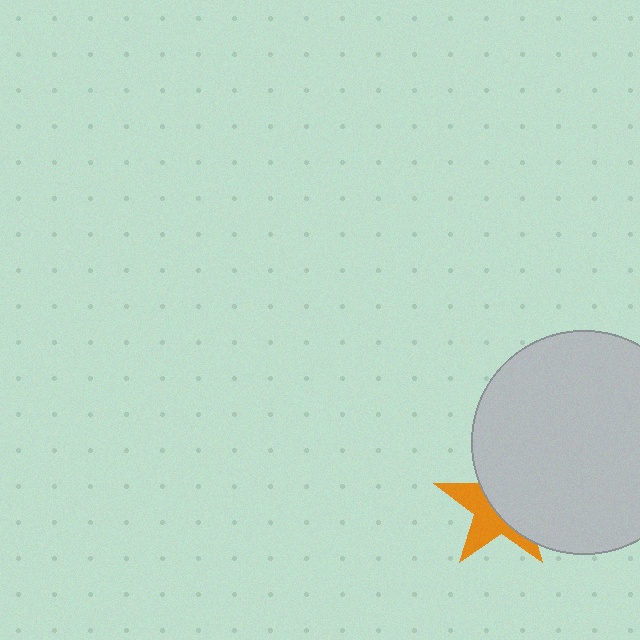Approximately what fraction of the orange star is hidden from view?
Roughly 56% of the orange star is hidden behind the light gray circle.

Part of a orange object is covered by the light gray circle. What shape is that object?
It is a star.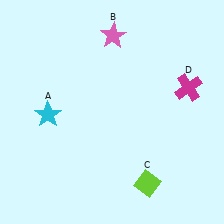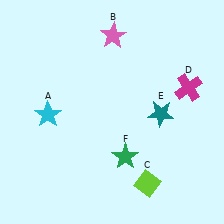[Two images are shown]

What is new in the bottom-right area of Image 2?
A teal star (E) was added in the bottom-right area of Image 2.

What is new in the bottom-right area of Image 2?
A green star (F) was added in the bottom-right area of Image 2.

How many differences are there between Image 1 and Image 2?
There are 2 differences between the two images.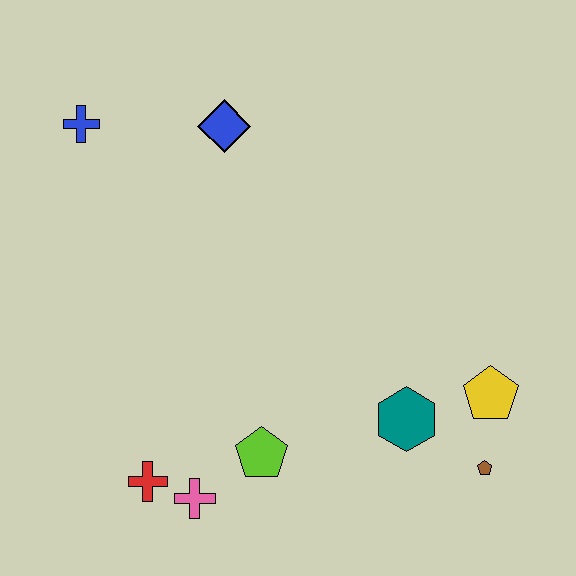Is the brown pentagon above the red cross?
Yes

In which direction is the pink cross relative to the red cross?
The pink cross is to the right of the red cross.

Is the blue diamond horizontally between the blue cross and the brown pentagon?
Yes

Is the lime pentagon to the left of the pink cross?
No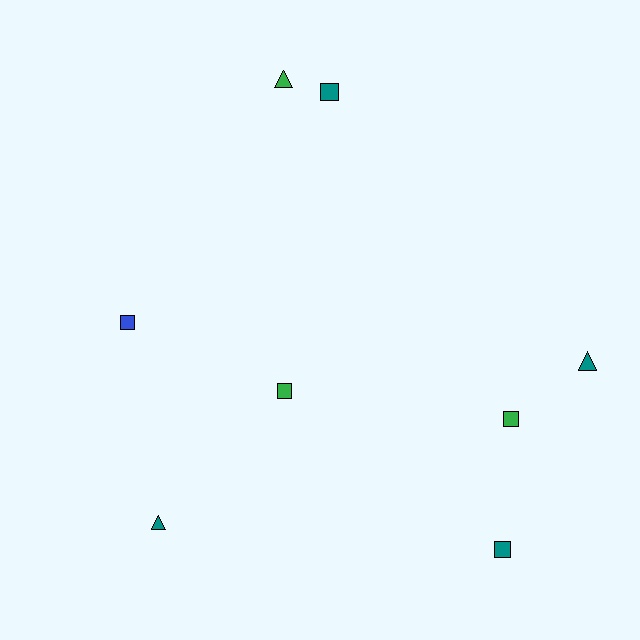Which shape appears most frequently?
Square, with 5 objects.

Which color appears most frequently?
Teal, with 4 objects.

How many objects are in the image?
There are 8 objects.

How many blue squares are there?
There is 1 blue square.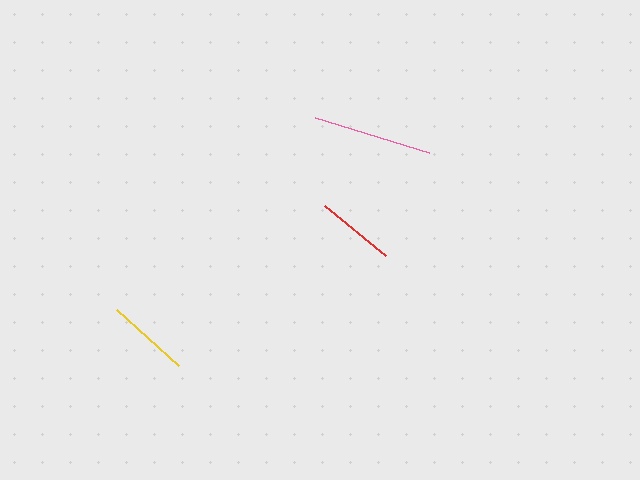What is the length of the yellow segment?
The yellow segment is approximately 83 pixels long.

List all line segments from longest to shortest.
From longest to shortest: pink, yellow, red.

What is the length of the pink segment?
The pink segment is approximately 119 pixels long.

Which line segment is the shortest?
The red line is the shortest at approximately 78 pixels.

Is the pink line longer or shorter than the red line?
The pink line is longer than the red line.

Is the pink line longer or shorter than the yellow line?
The pink line is longer than the yellow line.